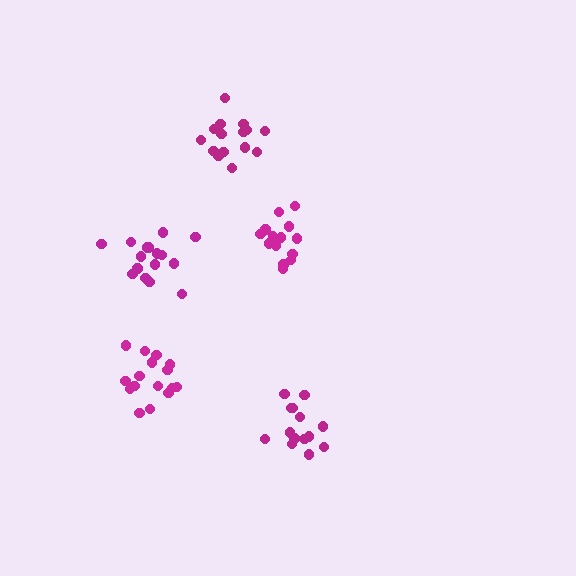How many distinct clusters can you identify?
There are 5 distinct clusters.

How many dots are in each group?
Group 1: 14 dots, Group 2: 16 dots, Group 3: 16 dots, Group 4: 15 dots, Group 5: 15 dots (76 total).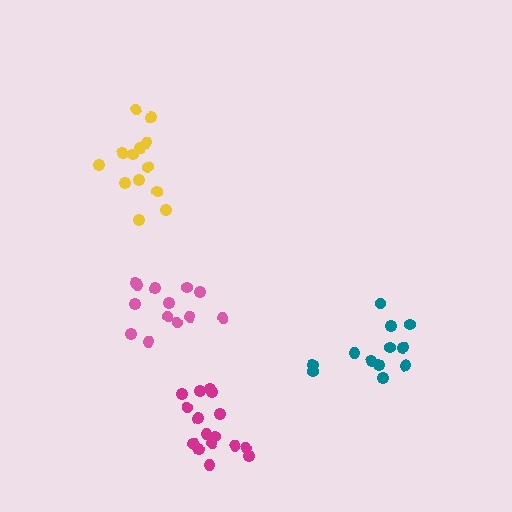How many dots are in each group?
Group 1: 13 dots, Group 2: 16 dots, Group 3: 13 dots, Group 4: 12 dots (54 total).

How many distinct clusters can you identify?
There are 4 distinct clusters.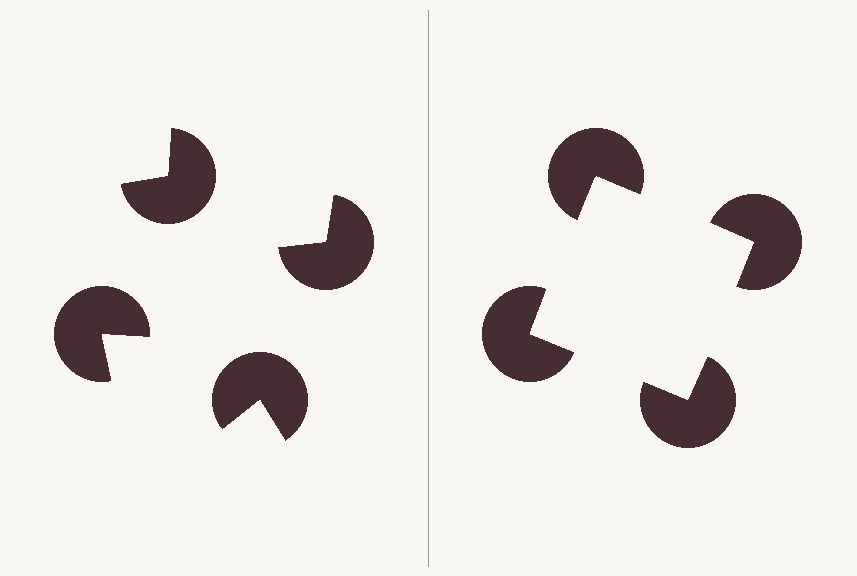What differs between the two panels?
The pac-man discs are positioned identically on both sides; only the wedge orientations differ. On the right they align to a square; on the left they are misaligned.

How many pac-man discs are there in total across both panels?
8 — 4 on each side.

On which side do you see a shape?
An illusory square appears on the right side. On the left side the wedge cuts are rotated, so no coherent shape forms.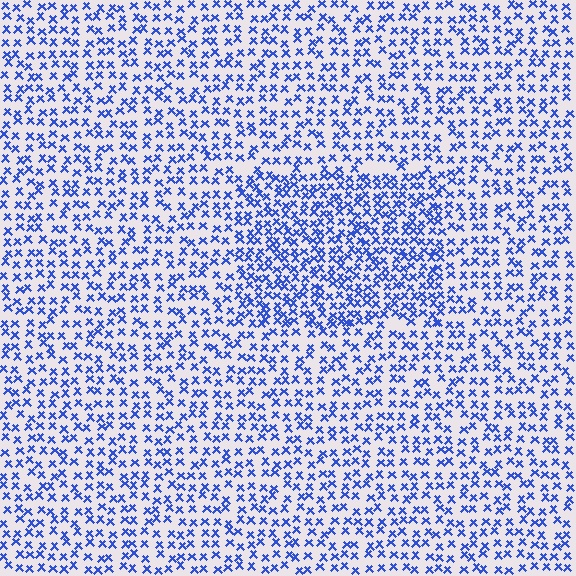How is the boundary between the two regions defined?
The boundary is defined by a change in element density (approximately 1.7x ratio). All elements are the same color, size, and shape.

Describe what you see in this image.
The image contains small blue elements arranged at two different densities. A rectangle-shaped region is visible where the elements are more densely packed than the surrounding area.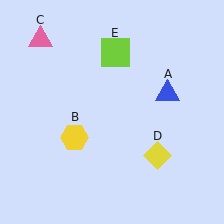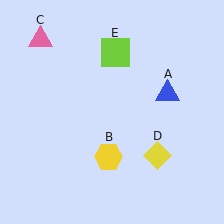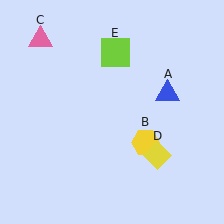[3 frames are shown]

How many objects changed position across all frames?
1 object changed position: yellow hexagon (object B).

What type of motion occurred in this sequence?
The yellow hexagon (object B) rotated counterclockwise around the center of the scene.